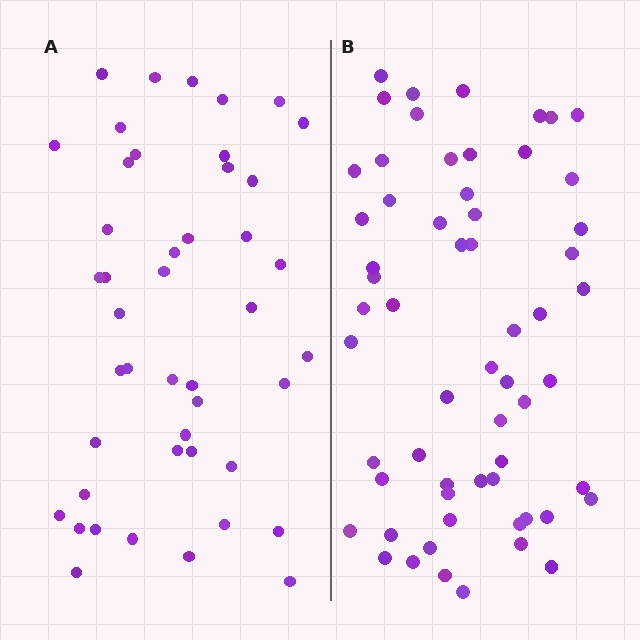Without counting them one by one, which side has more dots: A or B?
Region B (the right region) has more dots.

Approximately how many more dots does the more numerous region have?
Region B has approximately 15 more dots than region A.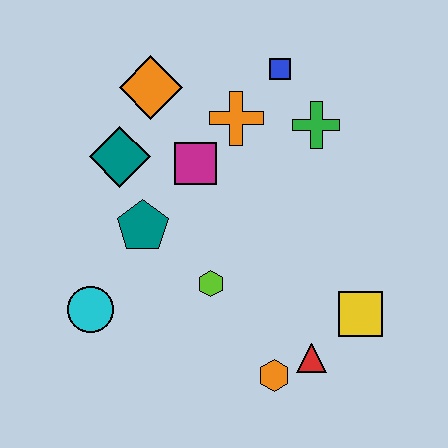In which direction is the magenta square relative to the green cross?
The magenta square is to the left of the green cross.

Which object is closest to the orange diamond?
The teal diamond is closest to the orange diamond.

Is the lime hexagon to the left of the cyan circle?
No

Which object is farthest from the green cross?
The cyan circle is farthest from the green cross.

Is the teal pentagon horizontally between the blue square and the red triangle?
No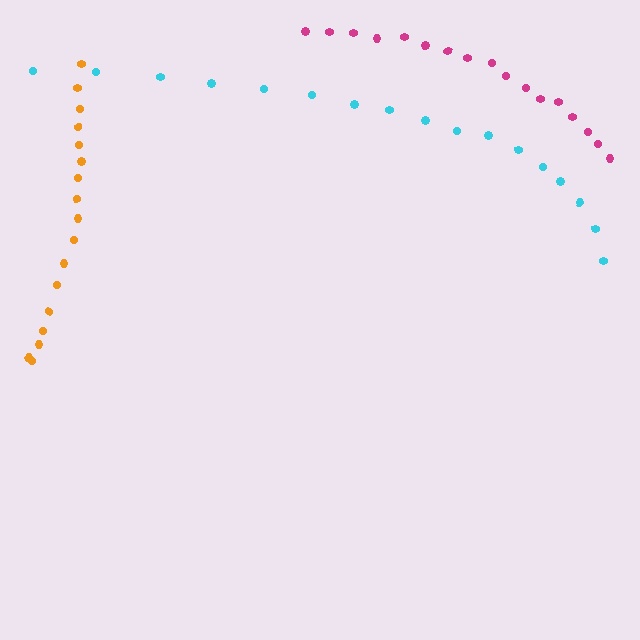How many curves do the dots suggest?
There are 3 distinct paths.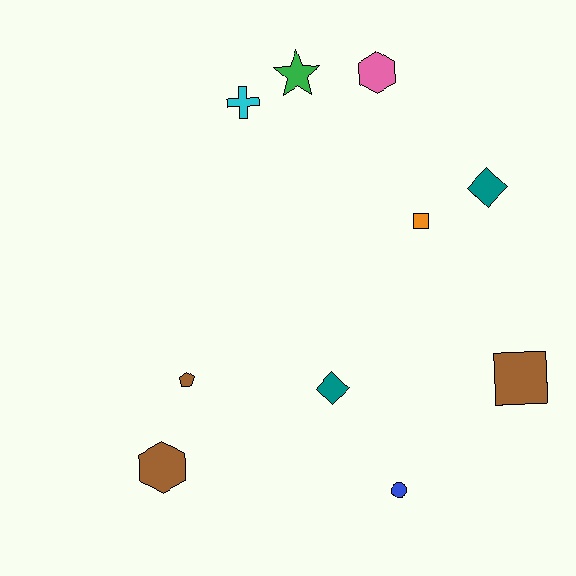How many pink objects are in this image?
There is 1 pink object.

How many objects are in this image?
There are 10 objects.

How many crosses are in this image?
There is 1 cross.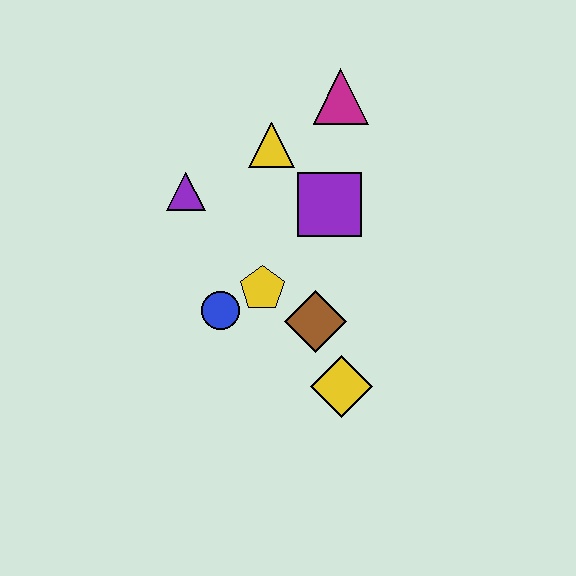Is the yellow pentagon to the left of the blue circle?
No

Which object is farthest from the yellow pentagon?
The magenta triangle is farthest from the yellow pentagon.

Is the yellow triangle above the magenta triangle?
No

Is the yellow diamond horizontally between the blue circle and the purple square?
No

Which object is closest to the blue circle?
The yellow pentagon is closest to the blue circle.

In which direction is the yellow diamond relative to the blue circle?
The yellow diamond is to the right of the blue circle.